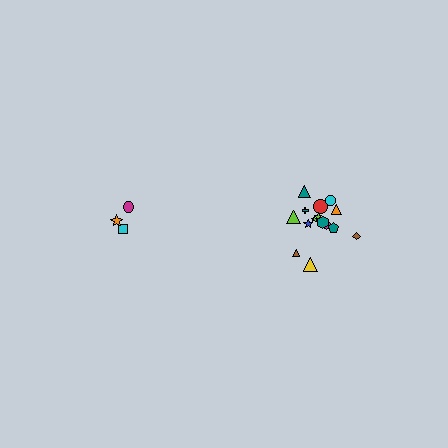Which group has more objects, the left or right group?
The right group.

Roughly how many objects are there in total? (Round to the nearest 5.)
Roughly 20 objects in total.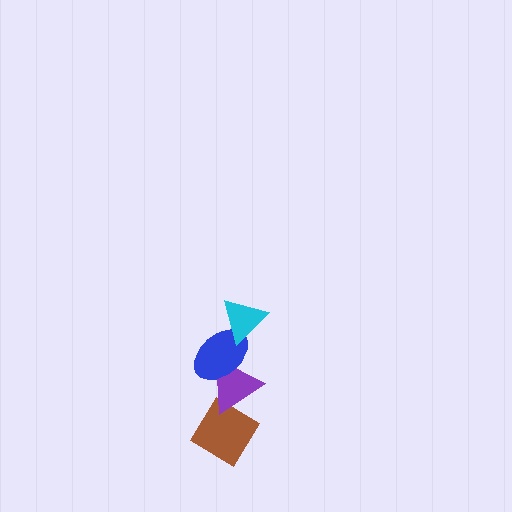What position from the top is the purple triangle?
The purple triangle is 3rd from the top.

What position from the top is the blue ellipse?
The blue ellipse is 2nd from the top.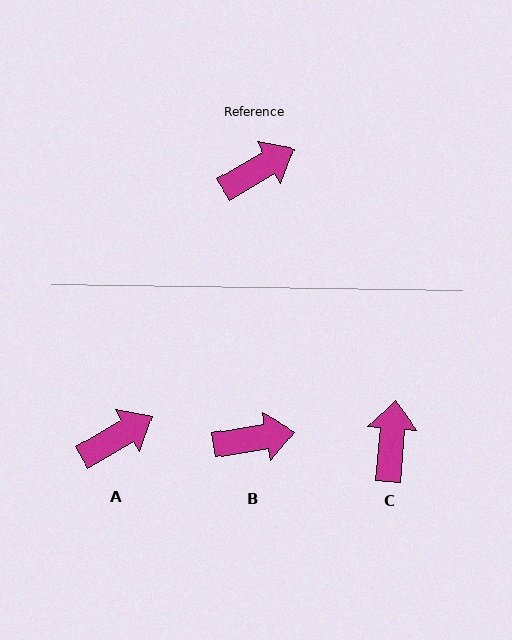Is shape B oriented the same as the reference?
No, it is off by about 21 degrees.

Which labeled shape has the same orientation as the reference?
A.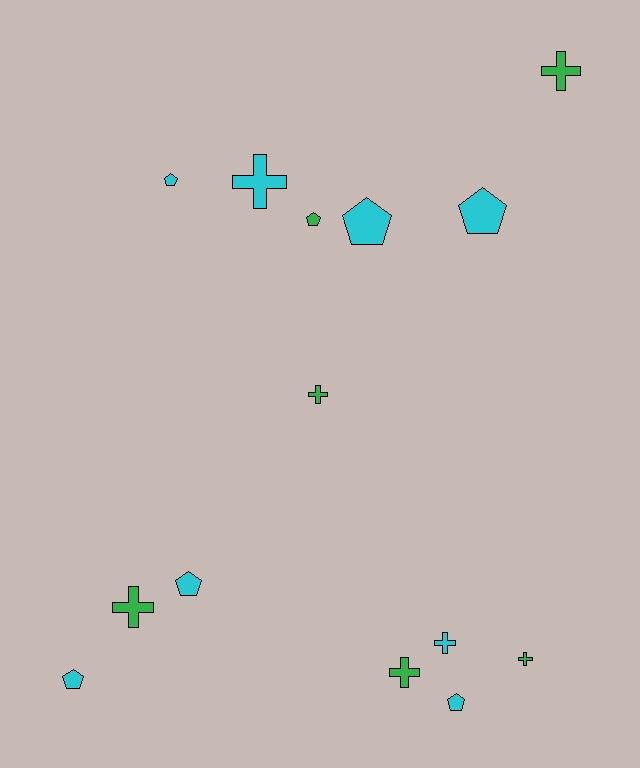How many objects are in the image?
There are 14 objects.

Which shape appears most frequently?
Cross, with 7 objects.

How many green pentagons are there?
There is 1 green pentagon.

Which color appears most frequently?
Cyan, with 8 objects.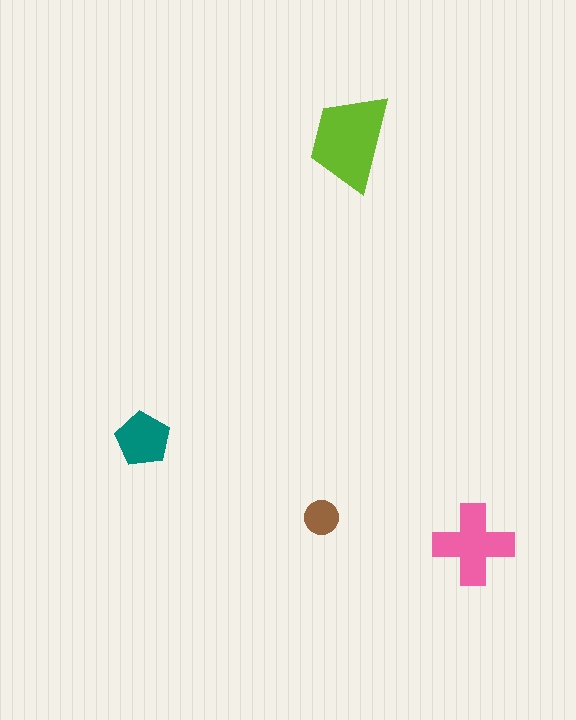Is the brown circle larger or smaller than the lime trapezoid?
Smaller.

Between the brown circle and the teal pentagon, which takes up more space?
The teal pentagon.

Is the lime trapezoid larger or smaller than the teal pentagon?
Larger.